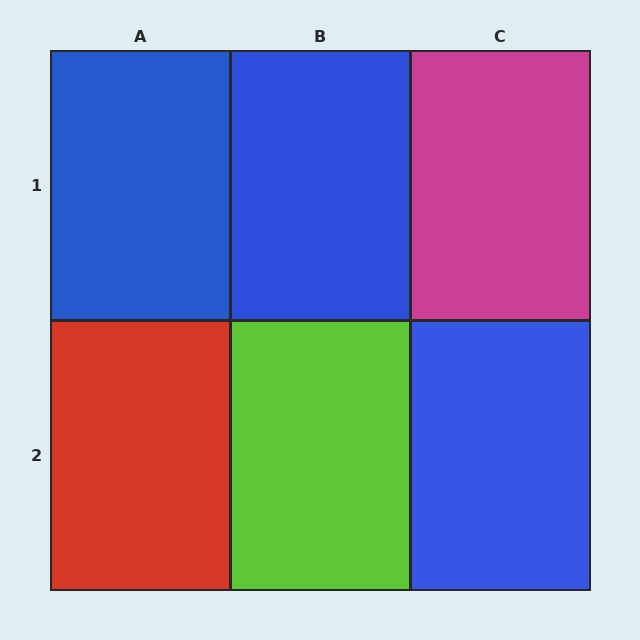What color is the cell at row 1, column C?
Magenta.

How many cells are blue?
3 cells are blue.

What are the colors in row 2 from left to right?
Red, lime, blue.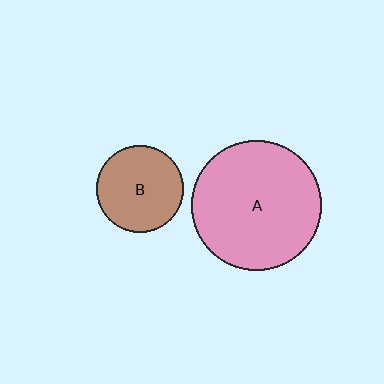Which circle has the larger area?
Circle A (pink).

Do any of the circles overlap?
No, none of the circles overlap.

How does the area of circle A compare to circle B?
Approximately 2.3 times.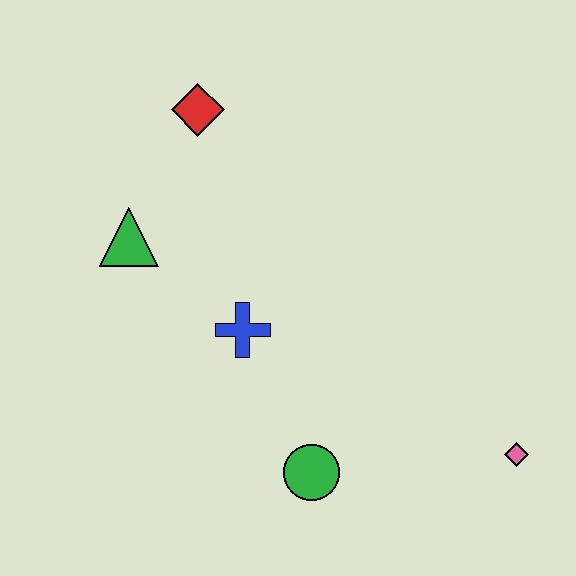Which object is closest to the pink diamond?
The green circle is closest to the pink diamond.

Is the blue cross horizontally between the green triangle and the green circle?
Yes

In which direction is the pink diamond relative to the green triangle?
The pink diamond is to the right of the green triangle.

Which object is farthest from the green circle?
The red diamond is farthest from the green circle.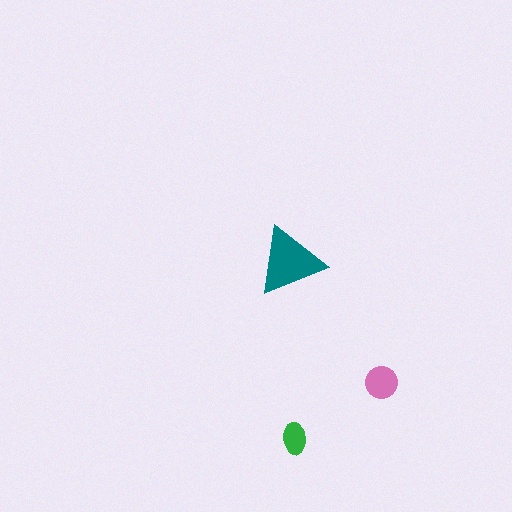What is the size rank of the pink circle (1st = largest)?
2nd.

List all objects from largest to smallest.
The teal triangle, the pink circle, the green ellipse.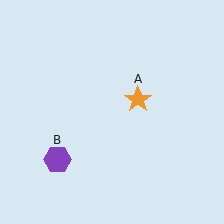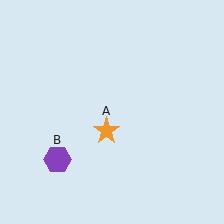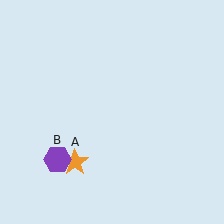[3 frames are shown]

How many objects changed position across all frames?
1 object changed position: orange star (object A).